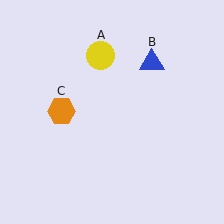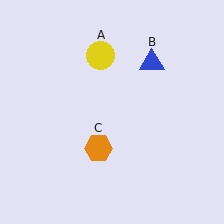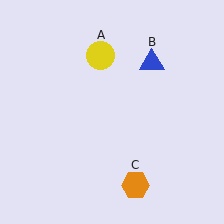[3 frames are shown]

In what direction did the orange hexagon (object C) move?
The orange hexagon (object C) moved down and to the right.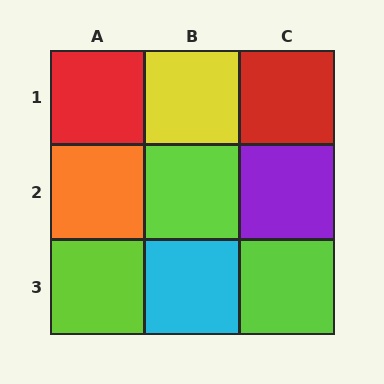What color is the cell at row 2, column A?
Orange.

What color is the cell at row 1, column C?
Red.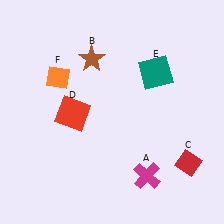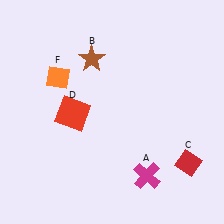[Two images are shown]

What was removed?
The teal square (E) was removed in Image 2.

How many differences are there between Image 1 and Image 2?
There is 1 difference between the two images.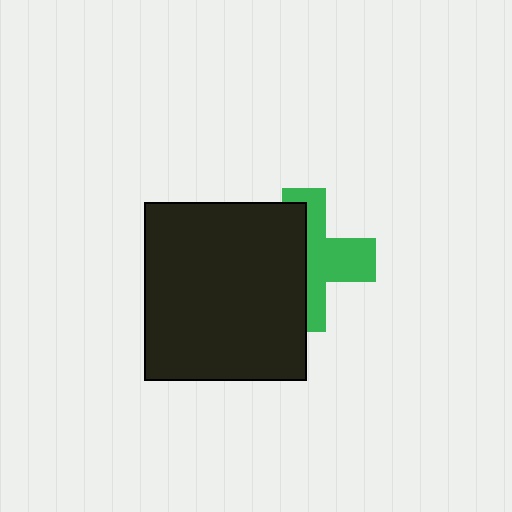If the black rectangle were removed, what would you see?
You would see the complete green cross.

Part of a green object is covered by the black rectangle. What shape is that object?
It is a cross.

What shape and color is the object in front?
The object in front is a black rectangle.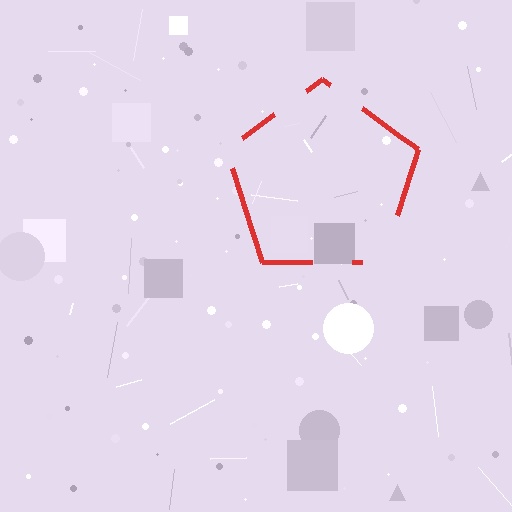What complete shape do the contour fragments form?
The contour fragments form a pentagon.